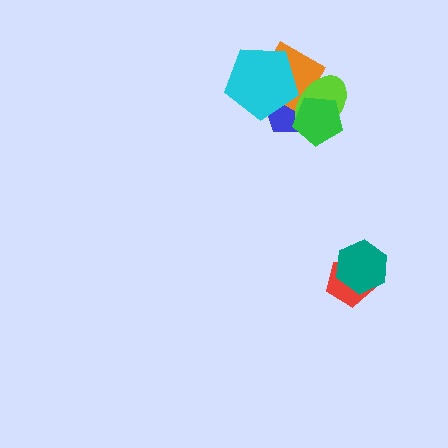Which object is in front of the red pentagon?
The teal hexagon is in front of the red pentagon.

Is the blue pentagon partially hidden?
Yes, it is partially covered by another shape.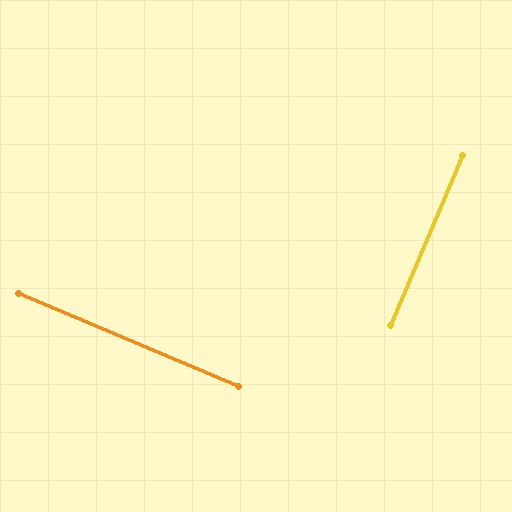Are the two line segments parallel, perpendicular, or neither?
Perpendicular — they meet at approximately 90°.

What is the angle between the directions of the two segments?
Approximately 90 degrees.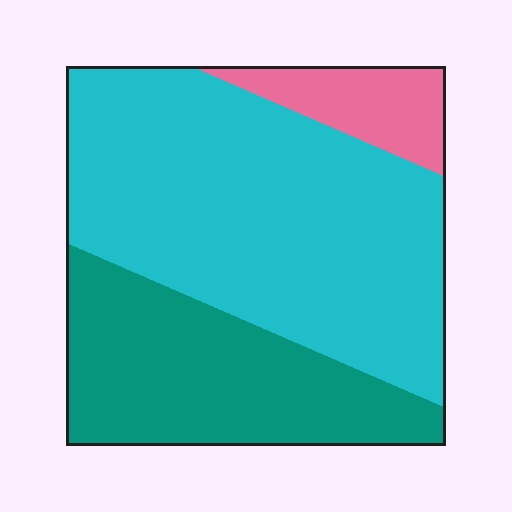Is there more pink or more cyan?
Cyan.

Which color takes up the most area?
Cyan, at roughly 60%.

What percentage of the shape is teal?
Teal takes up about one third (1/3) of the shape.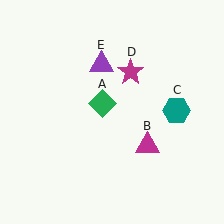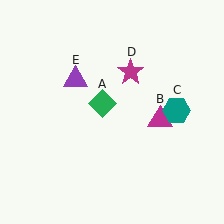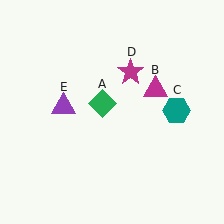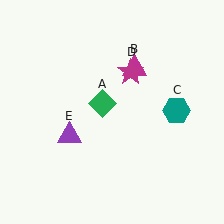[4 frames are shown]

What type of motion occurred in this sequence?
The magenta triangle (object B), purple triangle (object E) rotated counterclockwise around the center of the scene.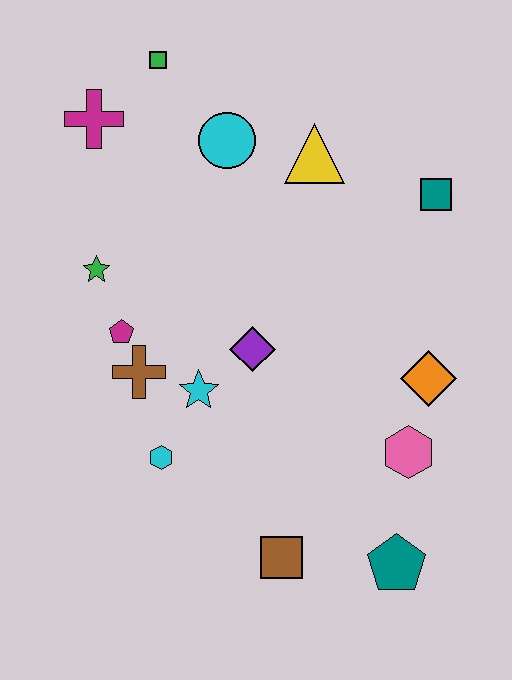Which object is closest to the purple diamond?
The cyan star is closest to the purple diamond.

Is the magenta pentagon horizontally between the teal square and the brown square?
No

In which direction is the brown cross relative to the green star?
The brown cross is below the green star.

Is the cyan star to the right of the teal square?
No